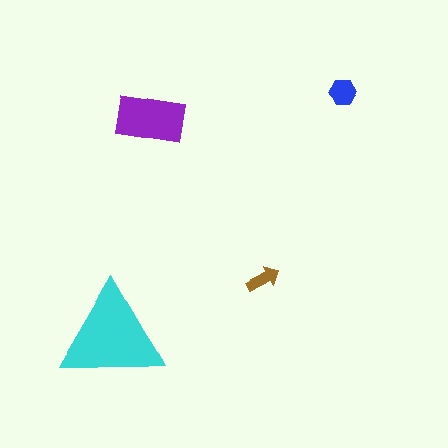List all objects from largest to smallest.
The cyan triangle, the purple rectangle, the blue hexagon, the brown arrow.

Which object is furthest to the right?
The blue hexagon is rightmost.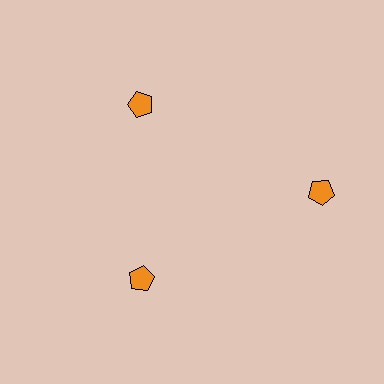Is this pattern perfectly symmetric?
No. The 3 orange pentagons are arranged in a ring, but one element near the 3 o'clock position is pushed outward from the center, breaking the 3-fold rotational symmetry.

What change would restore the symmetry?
The symmetry would be restored by moving it inward, back onto the ring so that all 3 pentagons sit at equal angles and equal distance from the center.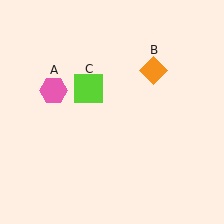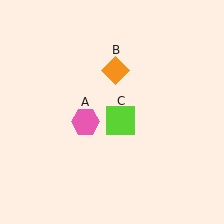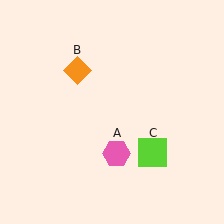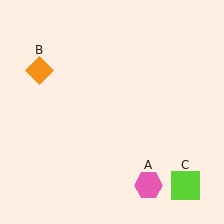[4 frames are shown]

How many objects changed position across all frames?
3 objects changed position: pink hexagon (object A), orange diamond (object B), lime square (object C).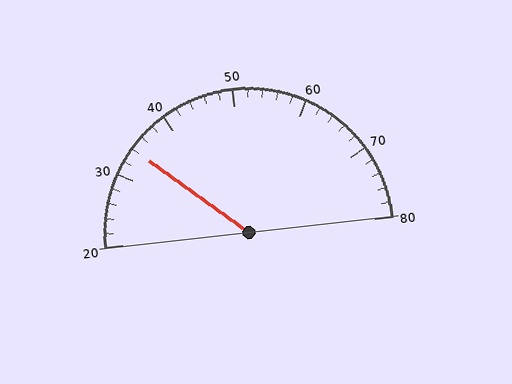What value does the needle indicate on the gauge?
The needle indicates approximately 34.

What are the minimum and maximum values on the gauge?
The gauge ranges from 20 to 80.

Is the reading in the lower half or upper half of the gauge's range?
The reading is in the lower half of the range (20 to 80).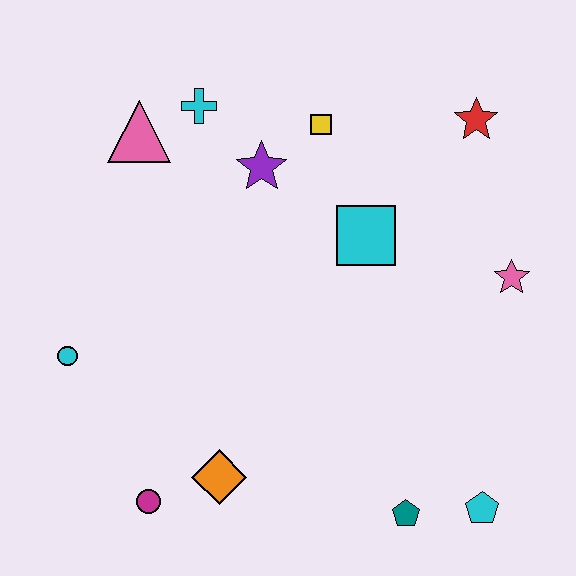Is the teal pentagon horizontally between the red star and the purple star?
Yes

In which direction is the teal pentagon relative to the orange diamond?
The teal pentagon is to the right of the orange diamond.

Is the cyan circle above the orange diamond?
Yes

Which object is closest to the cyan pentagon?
The teal pentagon is closest to the cyan pentagon.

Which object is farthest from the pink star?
The cyan circle is farthest from the pink star.